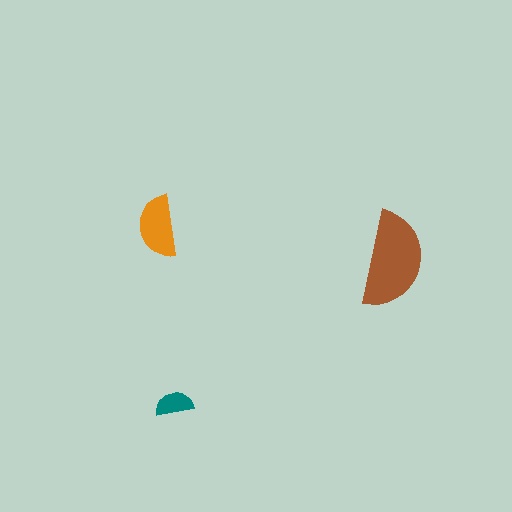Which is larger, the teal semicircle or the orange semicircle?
The orange one.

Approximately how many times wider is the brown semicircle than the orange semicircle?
About 1.5 times wider.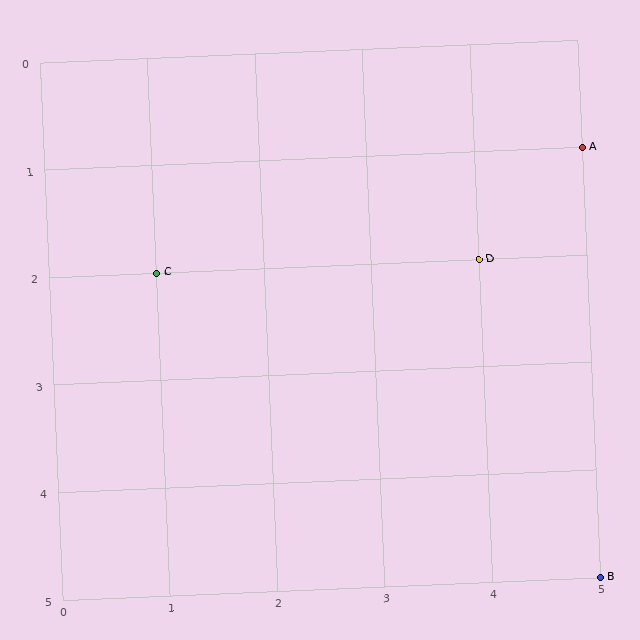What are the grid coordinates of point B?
Point B is at grid coordinates (5, 5).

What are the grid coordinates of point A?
Point A is at grid coordinates (5, 1).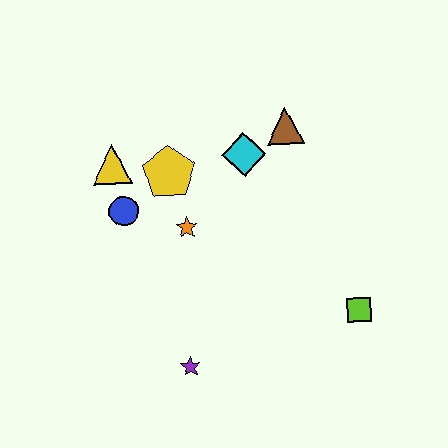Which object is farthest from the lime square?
The yellow triangle is farthest from the lime square.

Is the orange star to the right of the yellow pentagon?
Yes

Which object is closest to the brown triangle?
The cyan diamond is closest to the brown triangle.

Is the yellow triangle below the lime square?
No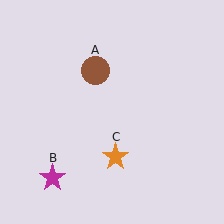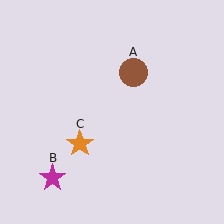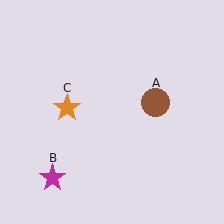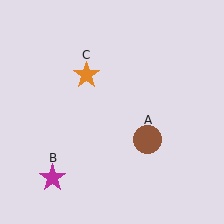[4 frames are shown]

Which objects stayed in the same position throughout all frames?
Magenta star (object B) remained stationary.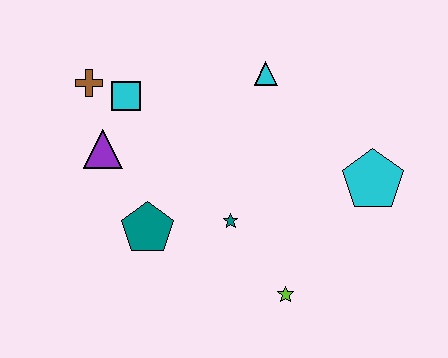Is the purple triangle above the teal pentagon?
Yes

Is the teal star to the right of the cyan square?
Yes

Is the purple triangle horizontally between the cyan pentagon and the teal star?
No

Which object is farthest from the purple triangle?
The cyan pentagon is farthest from the purple triangle.